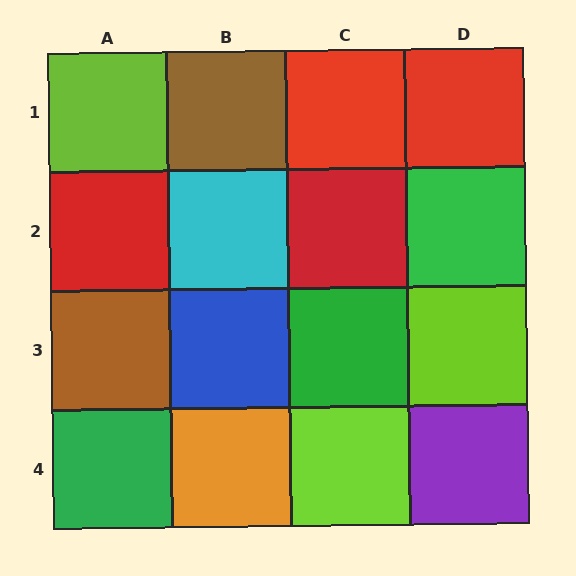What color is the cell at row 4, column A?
Green.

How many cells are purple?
1 cell is purple.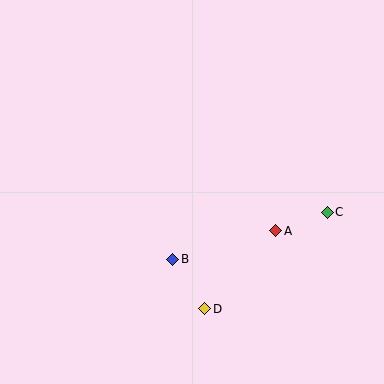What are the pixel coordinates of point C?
Point C is at (327, 212).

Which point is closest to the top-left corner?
Point B is closest to the top-left corner.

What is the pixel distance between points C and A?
The distance between C and A is 55 pixels.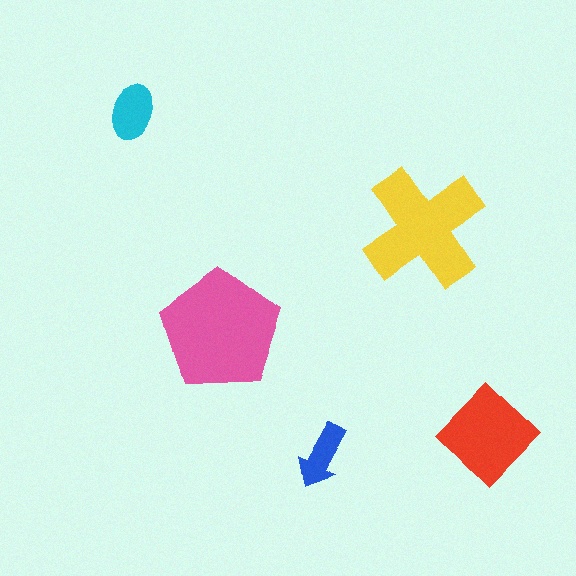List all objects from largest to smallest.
The pink pentagon, the yellow cross, the red diamond, the cyan ellipse, the blue arrow.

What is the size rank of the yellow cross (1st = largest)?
2nd.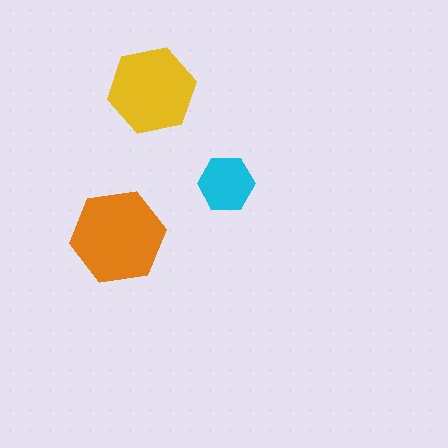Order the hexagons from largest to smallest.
the orange one, the yellow one, the cyan one.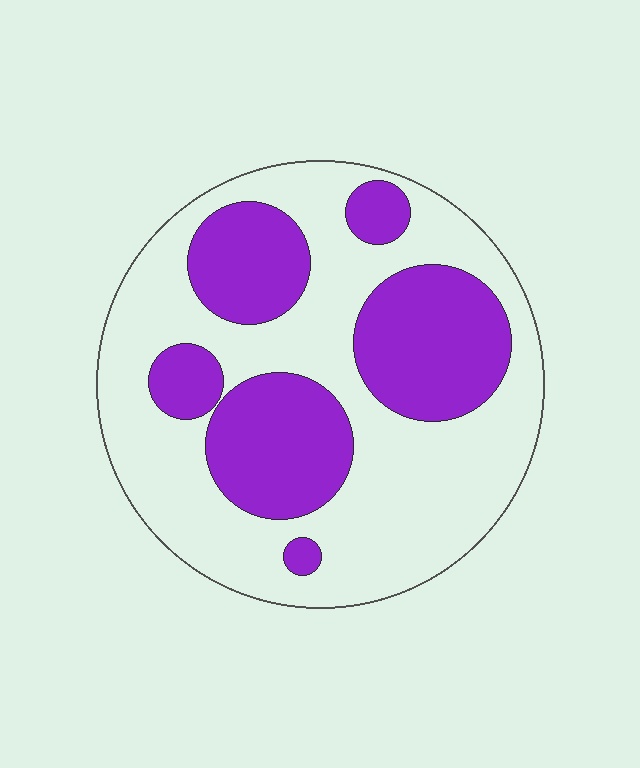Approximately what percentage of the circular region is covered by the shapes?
Approximately 35%.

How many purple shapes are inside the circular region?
6.